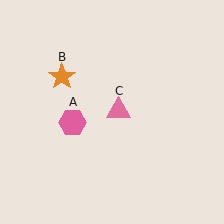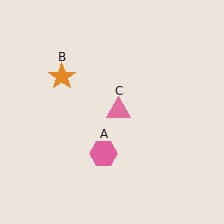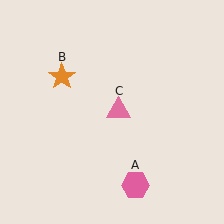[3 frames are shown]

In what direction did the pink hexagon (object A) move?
The pink hexagon (object A) moved down and to the right.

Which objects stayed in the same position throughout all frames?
Orange star (object B) and pink triangle (object C) remained stationary.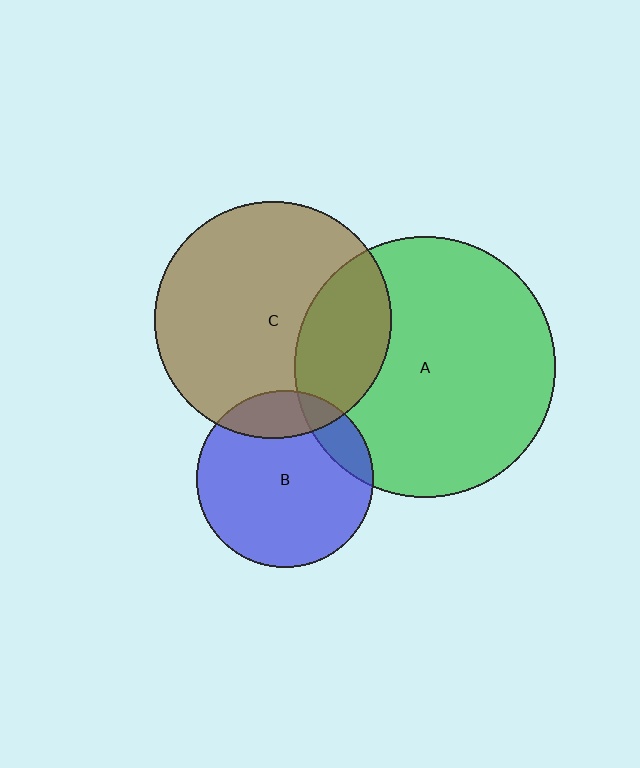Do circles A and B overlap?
Yes.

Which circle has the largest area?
Circle A (green).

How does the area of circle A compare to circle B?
Approximately 2.2 times.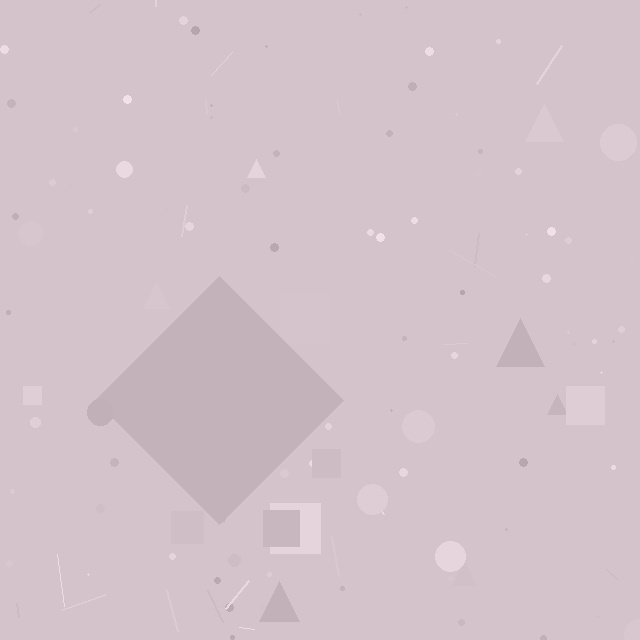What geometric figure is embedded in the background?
A diamond is embedded in the background.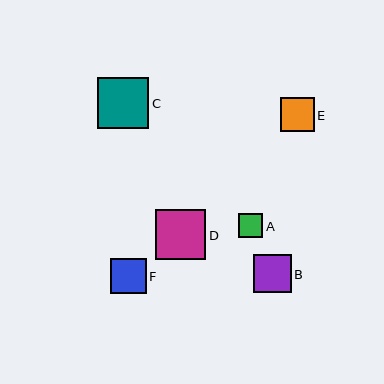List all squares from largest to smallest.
From largest to smallest: C, D, B, F, E, A.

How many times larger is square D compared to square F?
Square D is approximately 1.4 times the size of square F.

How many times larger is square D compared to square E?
Square D is approximately 1.5 times the size of square E.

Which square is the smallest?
Square A is the smallest with a size of approximately 25 pixels.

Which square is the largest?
Square C is the largest with a size of approximately 51 pixels.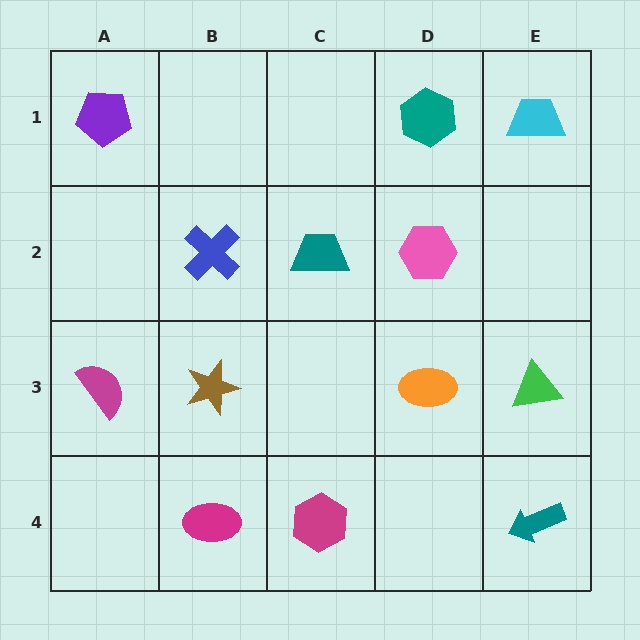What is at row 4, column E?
A teal arrow.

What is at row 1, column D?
A teal hexagon.